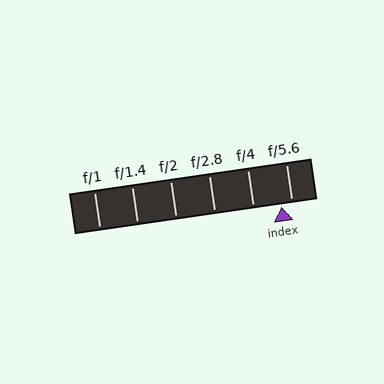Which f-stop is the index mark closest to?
The index mark is closest to f/5.6.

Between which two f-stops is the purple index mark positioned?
The index mark is between f/4 and f/5.6.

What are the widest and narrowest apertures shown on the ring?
The widest aperture shown is f/1 and the narrowest is f/5.6.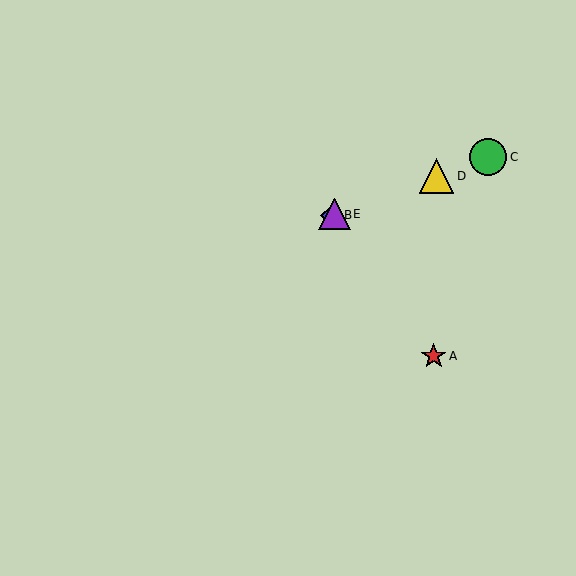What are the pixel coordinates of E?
Object E is at (335, 214).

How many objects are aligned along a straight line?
4 objects (B, C, D, E) are aligned along a straight line.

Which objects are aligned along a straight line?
Objects B, C, D, E are aligned along a straight line.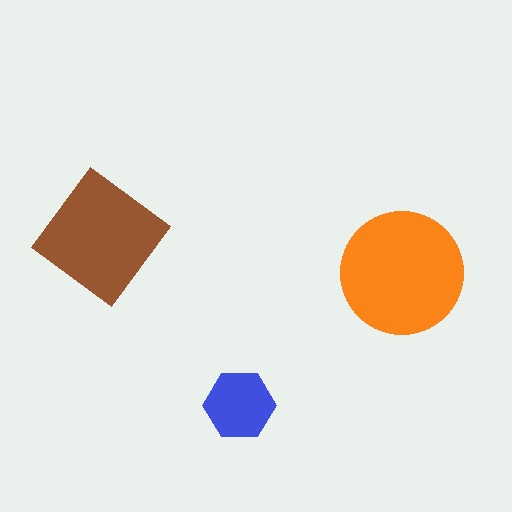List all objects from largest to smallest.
The orange circle, the brown diamond, the blue hexagon.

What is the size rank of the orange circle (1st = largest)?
1st.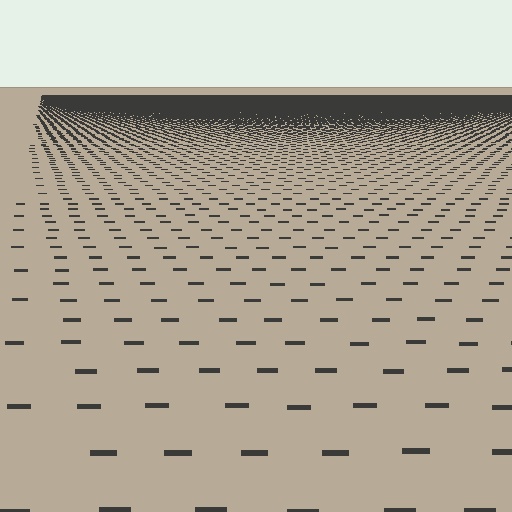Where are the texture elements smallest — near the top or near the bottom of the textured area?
Near the top.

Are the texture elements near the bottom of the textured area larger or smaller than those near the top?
Larger. Near the bottom, elements are closer to the viewer and appear at a bigger on-screen size.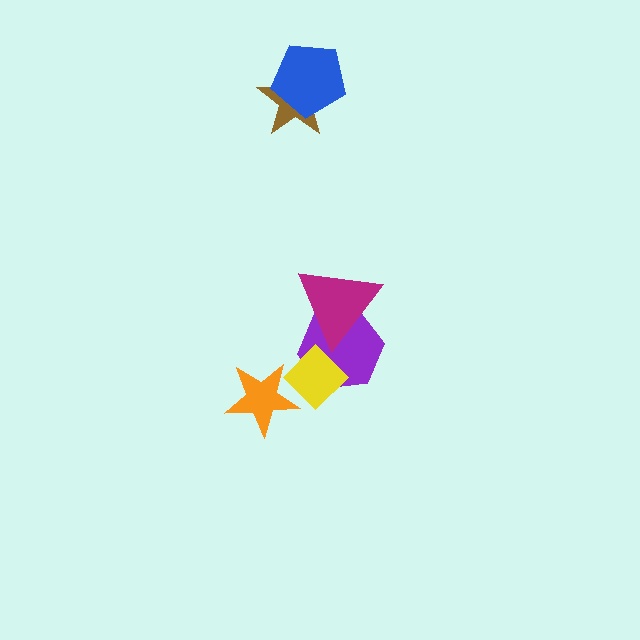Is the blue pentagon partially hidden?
No, no other shape covers it.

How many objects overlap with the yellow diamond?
2 objects overlap with the yellow diamond.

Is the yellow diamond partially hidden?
Yes, it is partially covered by another shape.